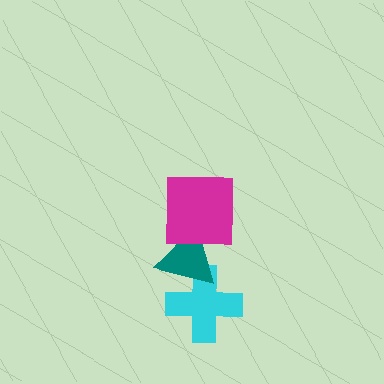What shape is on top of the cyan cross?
The teal triangle is on top of the cyan cross.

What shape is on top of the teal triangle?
The magenta square is on top of the teal triangle.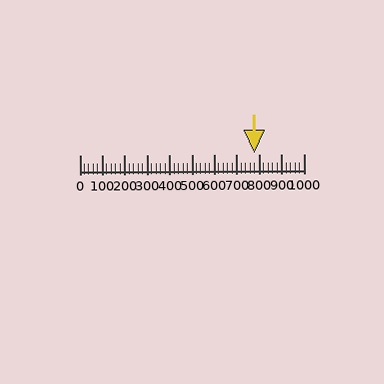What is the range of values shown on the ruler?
The ruler shows values from 0 to 1000.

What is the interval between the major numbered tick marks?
The major tick marks are spaced 100 units apart.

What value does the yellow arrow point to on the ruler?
The yellow arrow points to approximately 778.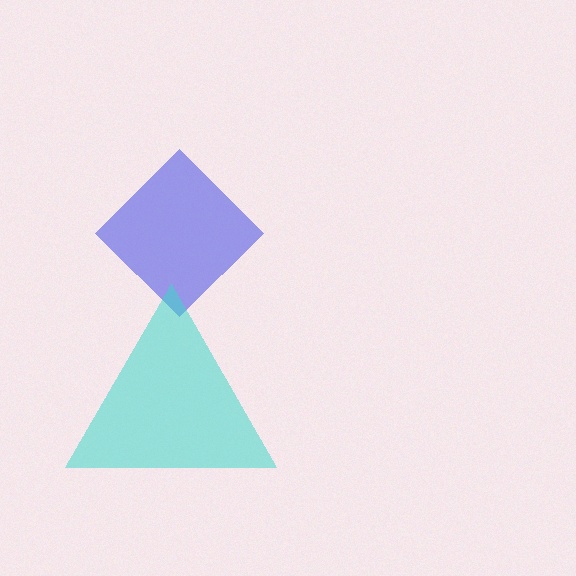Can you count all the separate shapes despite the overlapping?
Yes, there are 2 separate shapes.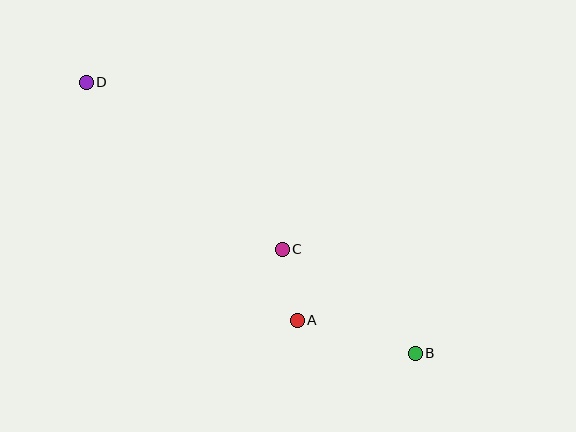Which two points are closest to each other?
Points A and C are closest to each other.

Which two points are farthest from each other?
Points B and D are farthest from each other.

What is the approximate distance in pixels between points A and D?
The distance between A and D is approximately 318 pixels.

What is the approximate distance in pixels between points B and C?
The distance between B and C is approximately 169 pixels.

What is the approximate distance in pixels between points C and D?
The distance between C and D is approximately 258 pixels.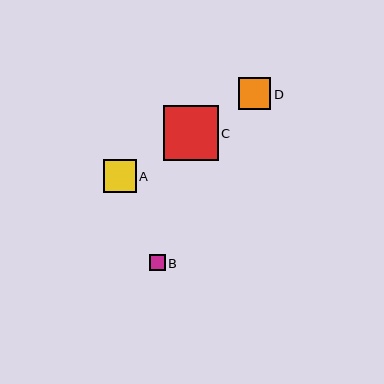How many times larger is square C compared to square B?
Square C is approximately 3.5 times the size of square B.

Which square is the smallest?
Square B is the smallest with a size of approximately 16 pixels.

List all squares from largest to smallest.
From largest to smallest: C, A, D, B.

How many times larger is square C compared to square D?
Square C is approximately 1.7 times the size of square D.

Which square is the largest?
Square C is the largest with a size of approximately 55 pixels.